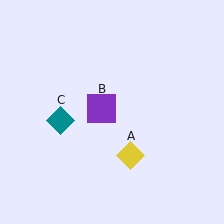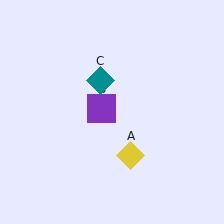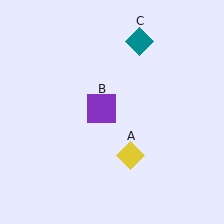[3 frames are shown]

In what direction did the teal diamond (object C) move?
The teal diamond (object C) moved up and to the right.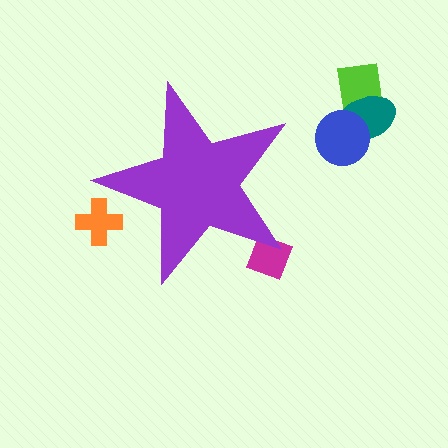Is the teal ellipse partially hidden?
No, the teal ellipse is fully visible.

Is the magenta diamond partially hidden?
Yes, the magenta diamond is partially hidden behind the purple star.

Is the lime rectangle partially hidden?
No, the lime rectangle is fully visible.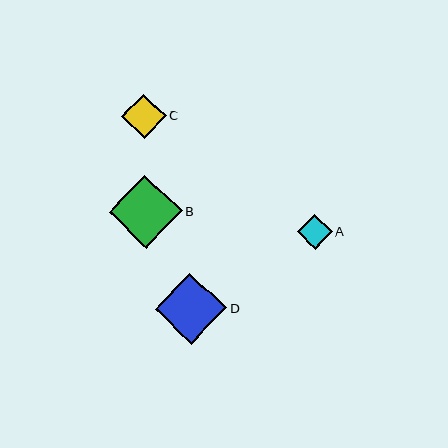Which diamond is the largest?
Diamond B is the largest with a size of approximately 73 pixels.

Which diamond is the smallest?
Diamond A is the smallest with a size of approximately 35 pixels.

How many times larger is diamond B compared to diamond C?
Diamond B is approximately 1.6 times the size of diamond C.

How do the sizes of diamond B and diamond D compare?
Diamond B and diamond D are approximately the same size.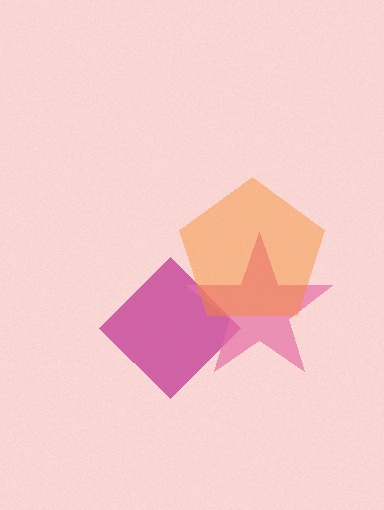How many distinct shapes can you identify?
There are 3 distinct shapes: a magenta diamond, a pink star, an orange pentagon.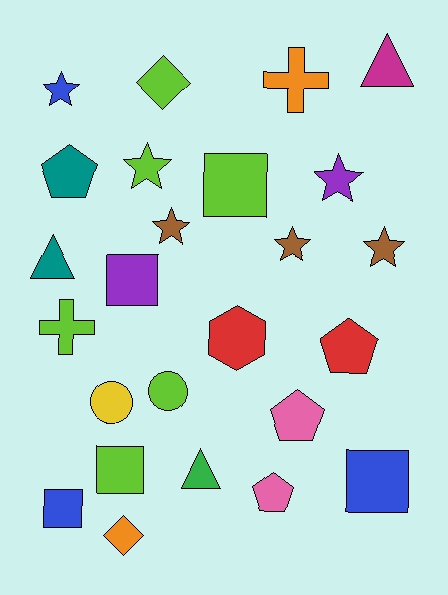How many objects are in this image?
There are 25 objects.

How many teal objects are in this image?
There are 2 teal objects.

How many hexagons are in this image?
There is 1 hexagon.